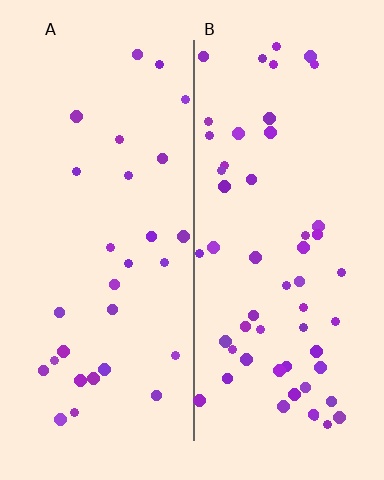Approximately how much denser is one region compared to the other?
Approximately 1.9× — region B over region A.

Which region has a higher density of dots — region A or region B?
B (the right).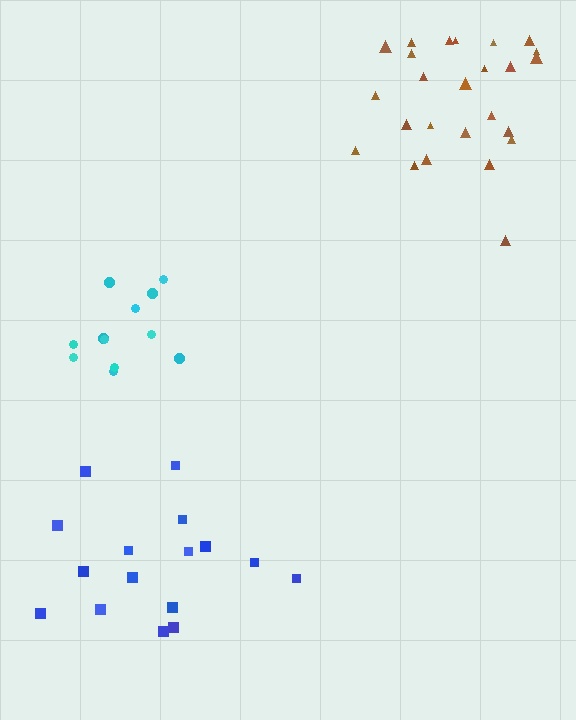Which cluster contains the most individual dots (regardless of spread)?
Brown (25).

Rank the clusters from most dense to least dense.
brown, cyan, blue.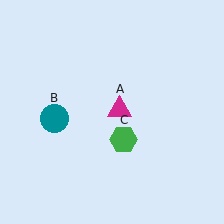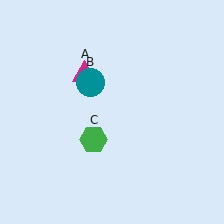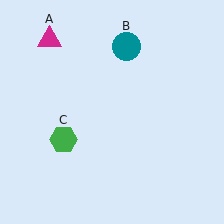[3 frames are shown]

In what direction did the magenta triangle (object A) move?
The magenta triangle (object A) moved up and to the left.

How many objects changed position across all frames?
3 objects changed position: magenta triangle (object A), teal circle (object B), green hexagon (object C).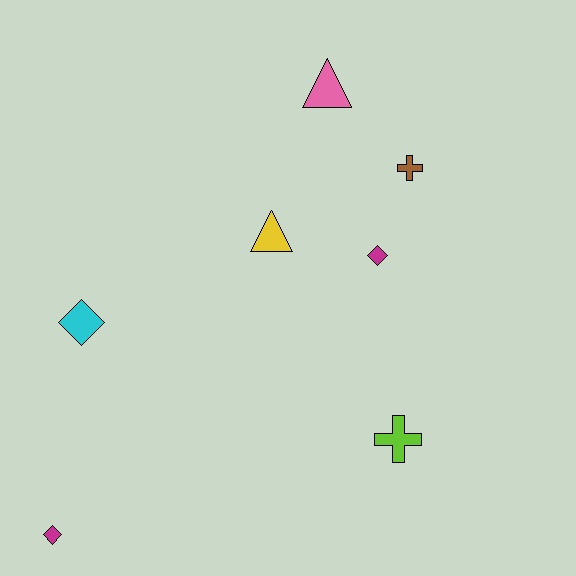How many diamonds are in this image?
There are 3 diamonds.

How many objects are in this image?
There are 7 objects.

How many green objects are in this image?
There are no green objects.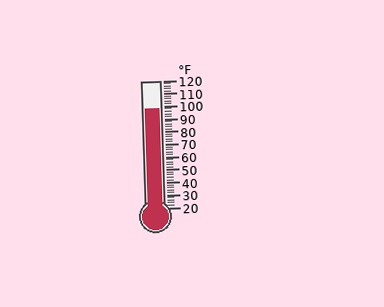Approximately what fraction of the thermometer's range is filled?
The thermometer is filled to approximately 80% of its range.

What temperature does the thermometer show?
The thermometer shows approximately 98°F.